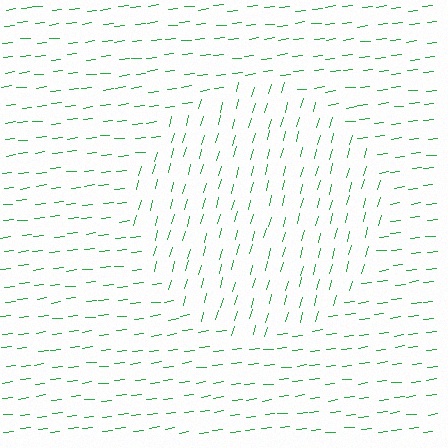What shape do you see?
I see a circle.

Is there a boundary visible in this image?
Yes, there is a texture boundary formed by a change in line orientation.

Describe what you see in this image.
The image is filled with small green line segments. A circle region in the image has lines oriented differently from the surrounding lines, creating a visible texture boundary.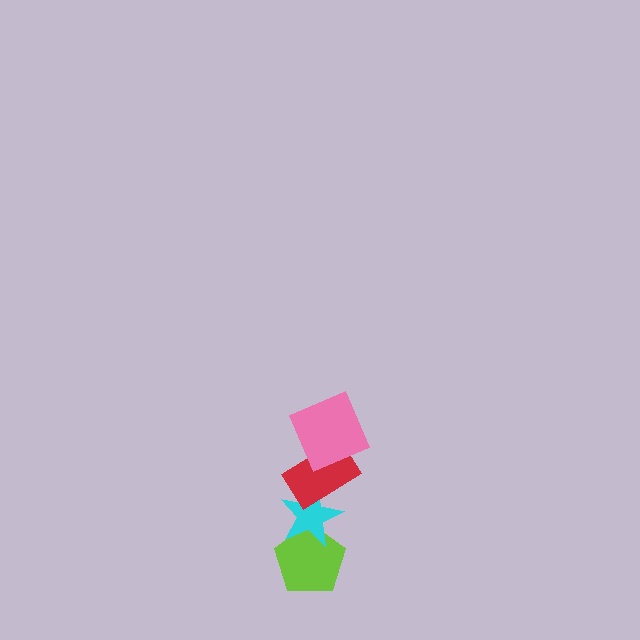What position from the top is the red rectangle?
The red rectangle is 2nd from the top.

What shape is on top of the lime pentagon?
The cyan star is on top of the lime pentagon.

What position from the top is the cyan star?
The cyan star is 3rd from the top.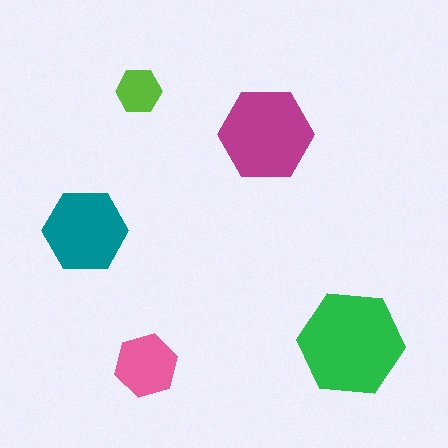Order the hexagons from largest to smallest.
the green one, the magenta one, the teal one, the pink one, the lime one.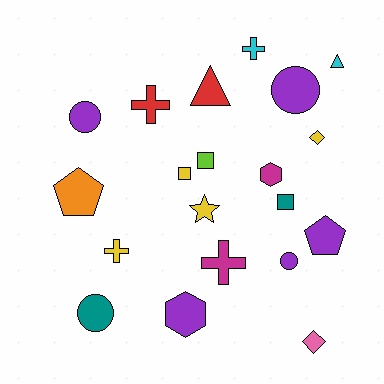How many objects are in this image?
There are 20 objects.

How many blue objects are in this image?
There are no blue objects.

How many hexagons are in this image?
There are 2 hexagons.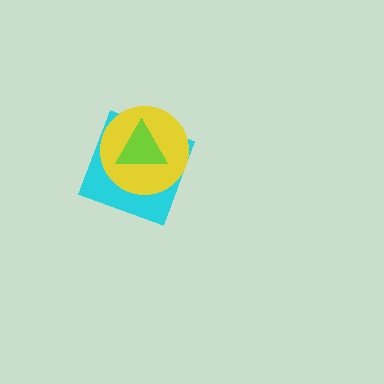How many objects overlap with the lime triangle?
2 objects overlap with the lime triangle.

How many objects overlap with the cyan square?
2 objects overlap with the cyan square.